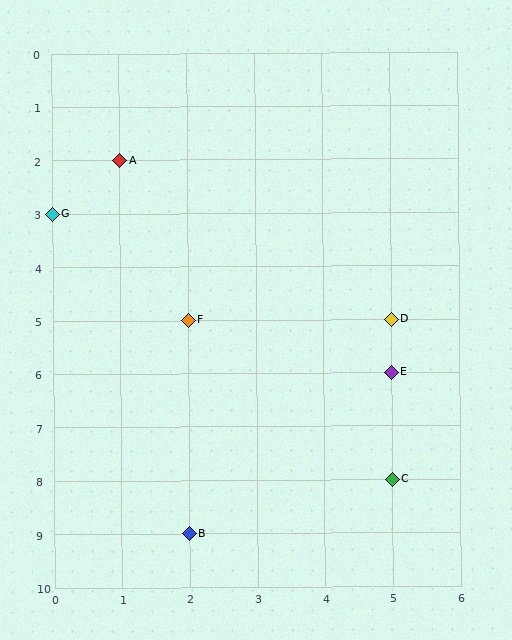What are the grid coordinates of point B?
Point B is at grid coordinates (2, 9).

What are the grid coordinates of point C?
Point C is at grid coordinates (5, 8).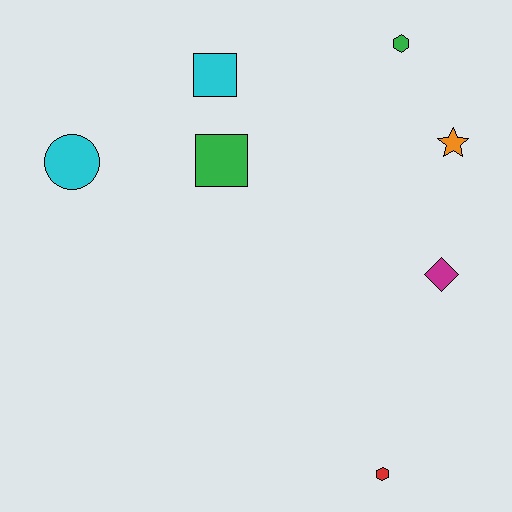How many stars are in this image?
There is 1 star.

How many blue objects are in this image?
There are no blue objects.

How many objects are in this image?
There are 7 objects.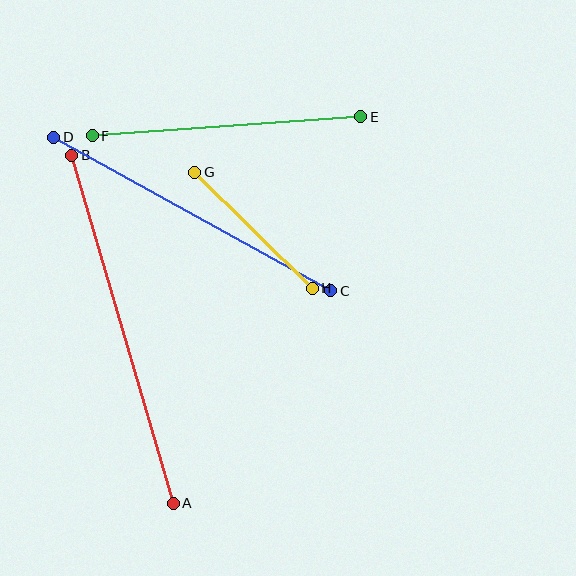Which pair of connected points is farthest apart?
Points A and B are farthest apart.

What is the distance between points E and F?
The distance is approximately 269 pixels.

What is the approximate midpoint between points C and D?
The midpoint is at approximately (192, 214) pixels.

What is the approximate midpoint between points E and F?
The midpoint is at approximately (227, 126) pixels.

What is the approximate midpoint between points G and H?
The midpoint is at approximately (254, 230) pixels.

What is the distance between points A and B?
The distance is approximately 362 pixels.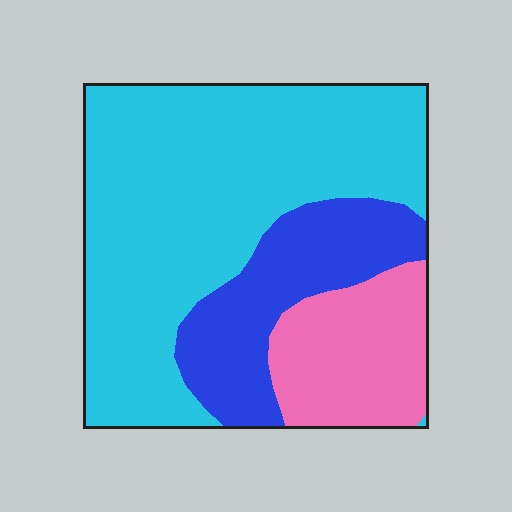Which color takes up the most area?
Cyan, at roughly 60%.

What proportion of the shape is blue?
Blue takes up about one fifth (1/5) of the shape.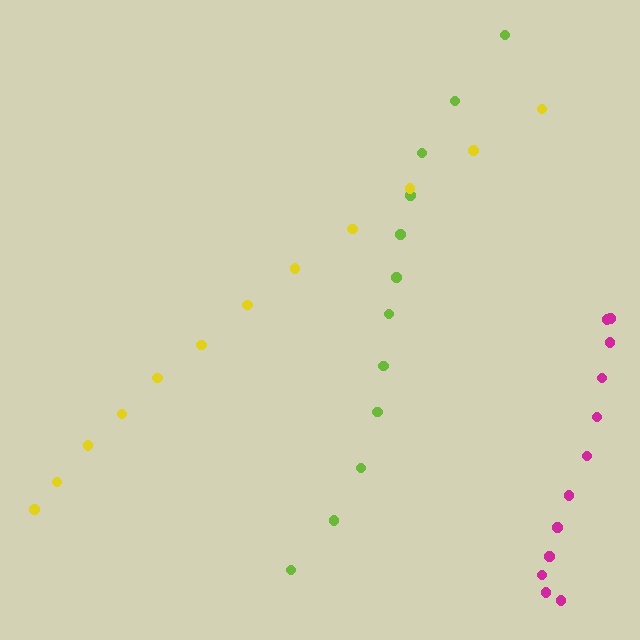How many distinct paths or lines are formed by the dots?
There are 3 distinct paths.